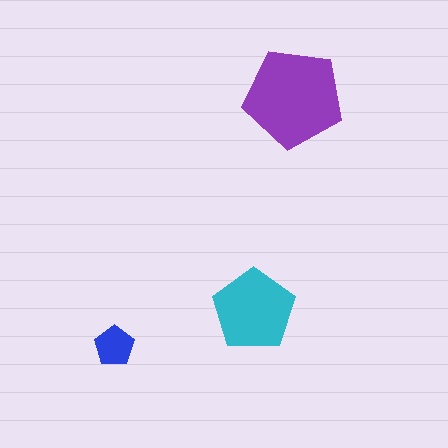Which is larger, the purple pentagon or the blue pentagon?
The purple one.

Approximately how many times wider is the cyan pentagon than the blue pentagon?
About 2 times wider.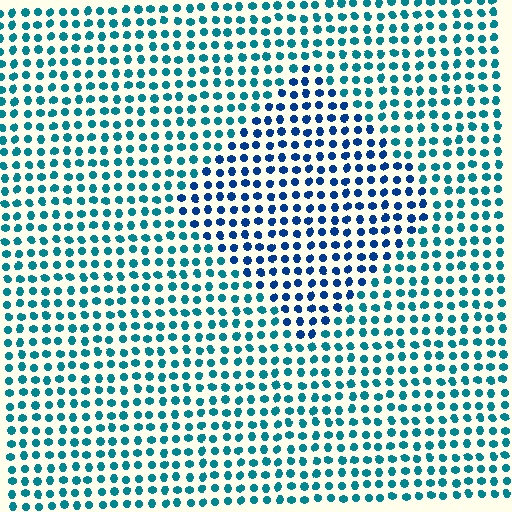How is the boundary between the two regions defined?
The boundary is defined purely by a slight shift in hue (about 32 degrees). Spacing, size, and orientation are identical on both sides.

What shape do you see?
I see a diamond.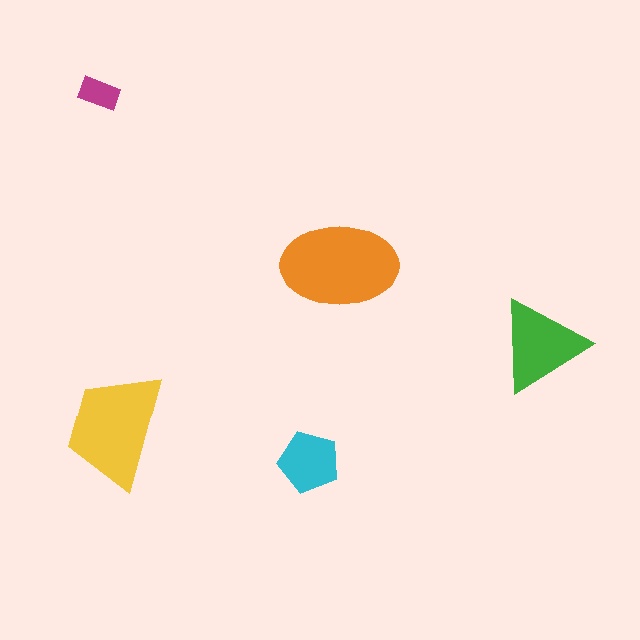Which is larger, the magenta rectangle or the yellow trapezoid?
The yellow trapezoid.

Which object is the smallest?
The magenta rectangle.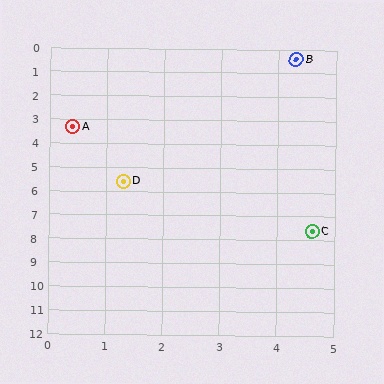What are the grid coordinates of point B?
Point B is at approximately (4.3, 0.4).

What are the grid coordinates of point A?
Point A is at approximately (0.4, 3.3).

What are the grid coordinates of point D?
Point D is at approximately (1.3, 5.6).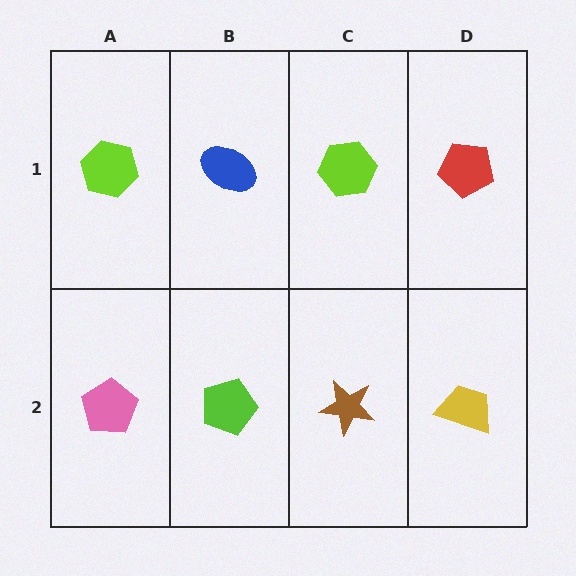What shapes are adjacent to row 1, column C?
A brown star (row 2, column C), a blue ellipse (row 1, column B), a red pentagon (row 1, column D).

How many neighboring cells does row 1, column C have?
3.